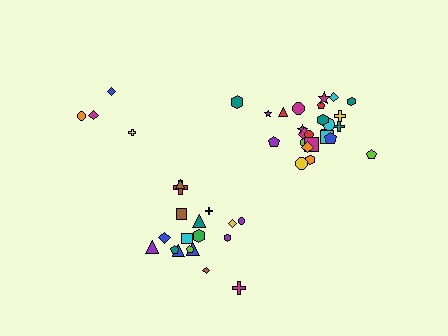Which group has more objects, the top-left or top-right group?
The top-right group.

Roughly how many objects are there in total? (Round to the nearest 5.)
Roughly 45 objects in total.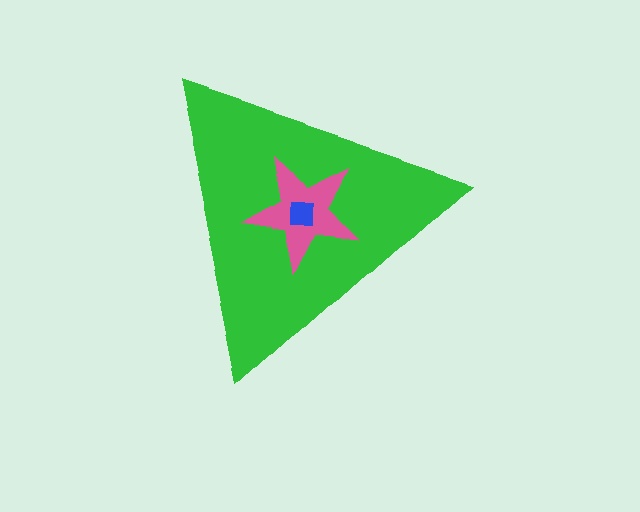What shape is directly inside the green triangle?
The pink star.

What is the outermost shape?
The green triangle.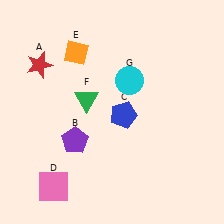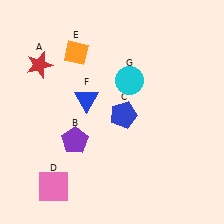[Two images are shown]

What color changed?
The triangle (F) changed from green in Image 1 to blue in Image 2.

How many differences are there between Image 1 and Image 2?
There is 1 difference between the two images.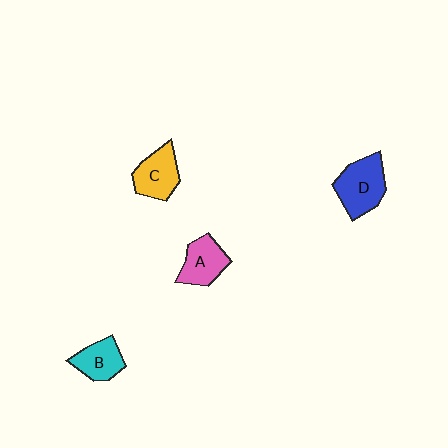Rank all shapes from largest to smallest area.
From largest to smallest: D (blue), C (yellow), A (pink), B (cyan).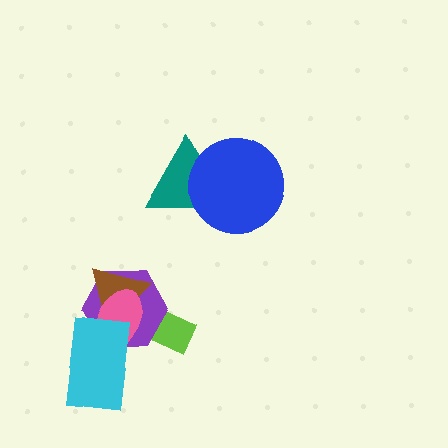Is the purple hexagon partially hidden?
Yes, it is partially covered by another shape.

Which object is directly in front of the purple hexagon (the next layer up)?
The brown triangle is directly in front of the purple hexagon.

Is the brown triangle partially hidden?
Yes, it is partially covered by another shape.